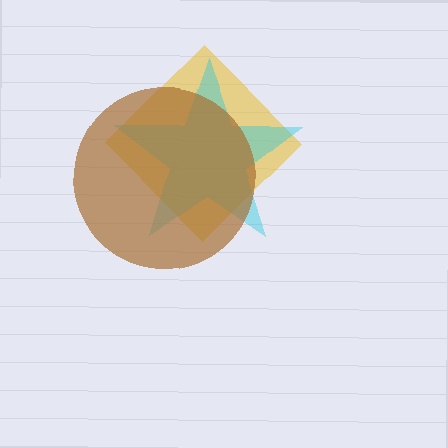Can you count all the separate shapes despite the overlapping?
Yes, there are 3 separate shapes.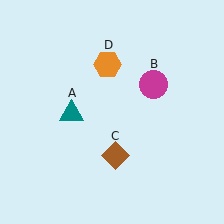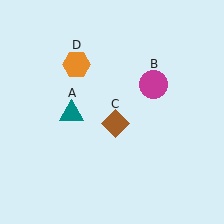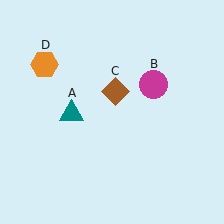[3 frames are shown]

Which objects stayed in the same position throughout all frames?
Teal triangle (object A) and magenta circle (object B) remained stationary.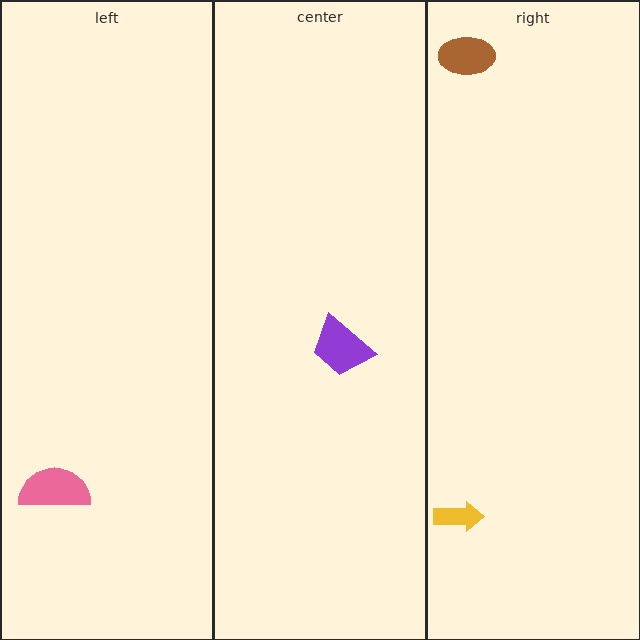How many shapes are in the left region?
1.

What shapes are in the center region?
The purple trapezoid.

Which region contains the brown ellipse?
The right region.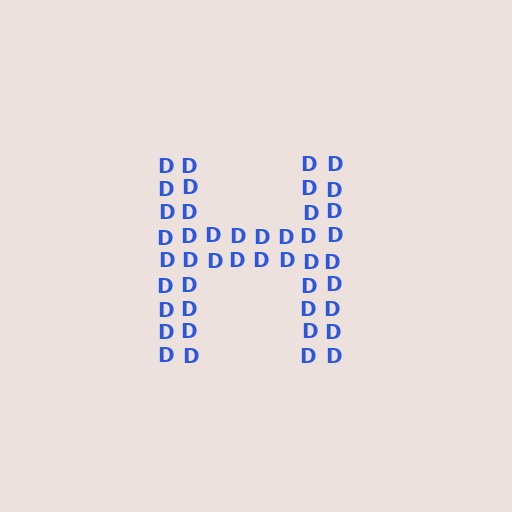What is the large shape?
The large shape is the letter H.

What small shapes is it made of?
It is made of small letter D's.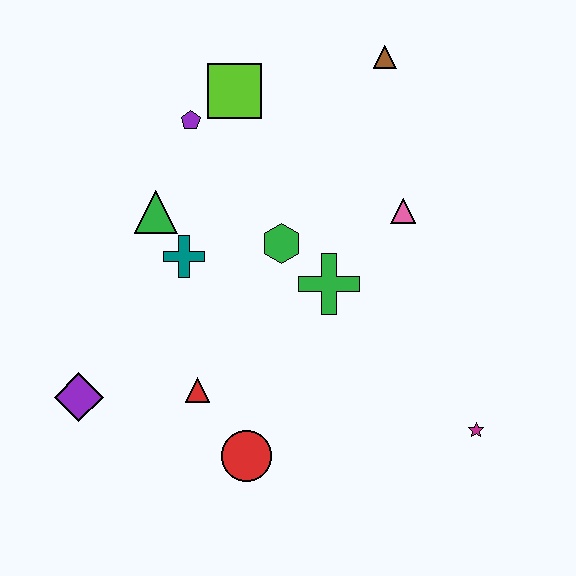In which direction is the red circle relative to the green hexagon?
The red circle is below the green hexagon.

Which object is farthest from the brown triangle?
The purple diamond is farthest from the brown triangle.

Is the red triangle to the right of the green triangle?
Yes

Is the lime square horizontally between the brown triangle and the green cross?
No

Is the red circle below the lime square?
Yes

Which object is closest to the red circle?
The red triangle is closest to the red circle.